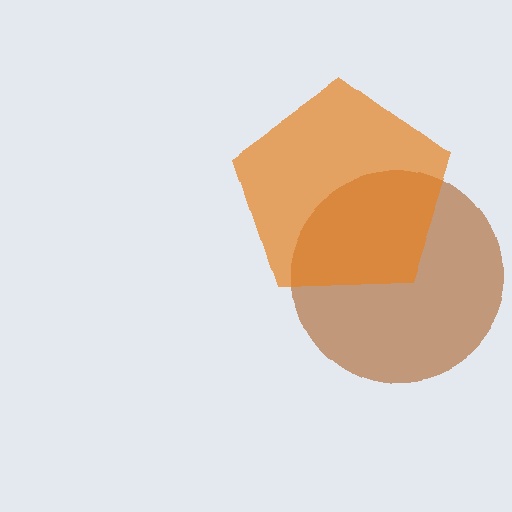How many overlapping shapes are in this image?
There are 2 overlapping shapes in the image.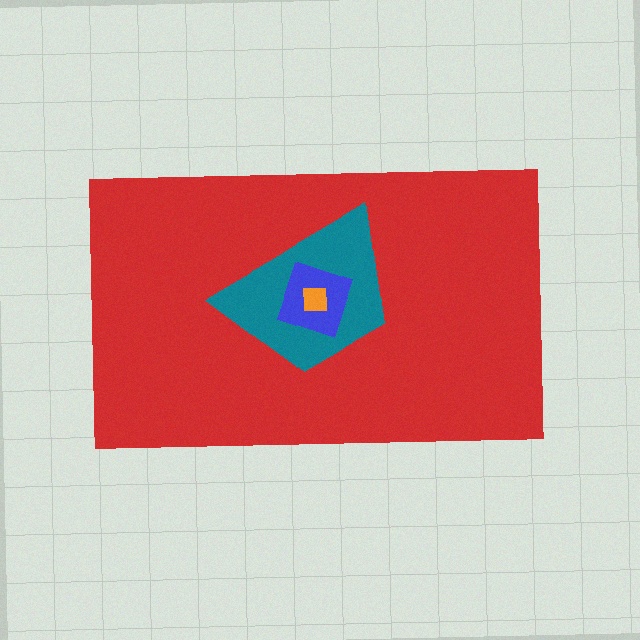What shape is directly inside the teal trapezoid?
The blue diamond.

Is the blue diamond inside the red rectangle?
Yes.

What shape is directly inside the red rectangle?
The teal trapezoid.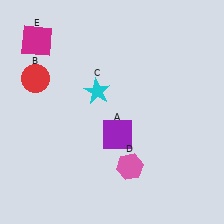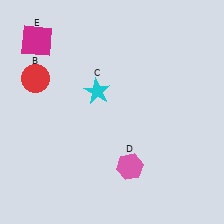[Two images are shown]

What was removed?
The purple square (A) was removed in Image 2.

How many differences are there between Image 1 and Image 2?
There is 1 difference between the two images.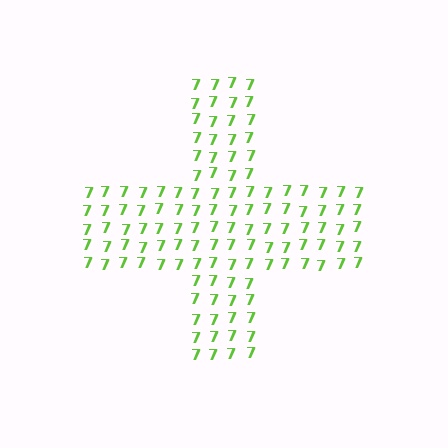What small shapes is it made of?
It is made of small digit 7's.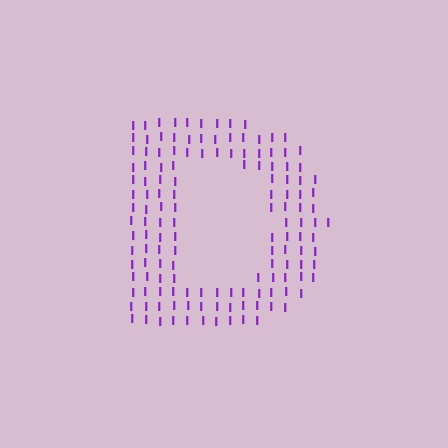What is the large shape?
The large shape is the letter D.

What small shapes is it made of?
It is made of small letter I's.